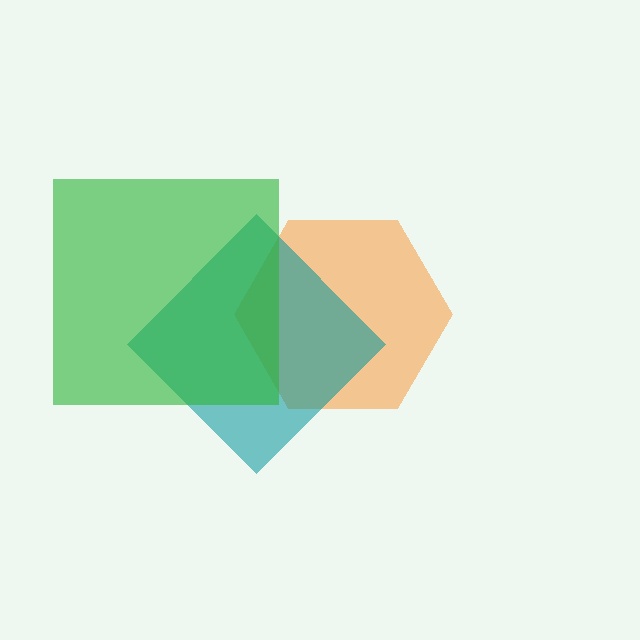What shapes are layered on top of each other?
The layered shapes are: an orange hexagon, a teal diamond, a green square.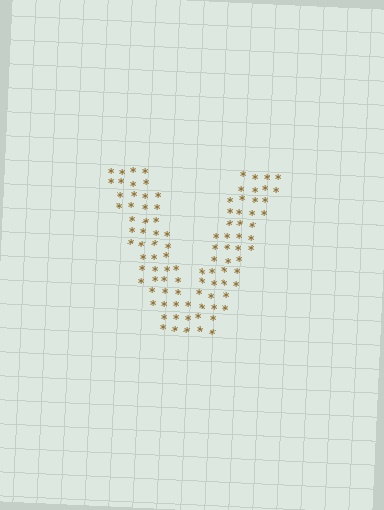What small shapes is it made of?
It is made of small asterisks.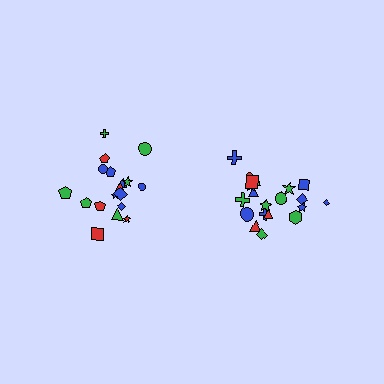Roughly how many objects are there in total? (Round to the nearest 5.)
Roughly 40 objects in total.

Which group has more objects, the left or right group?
The right group.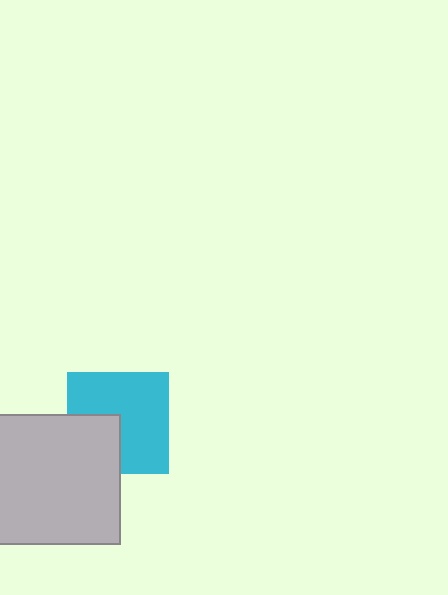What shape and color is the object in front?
The object in front is a light gray square.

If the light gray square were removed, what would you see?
You would see the complete cyan square.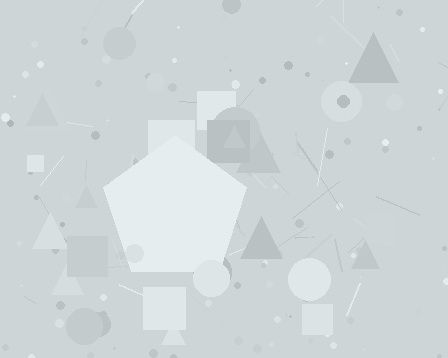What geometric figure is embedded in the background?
A pentagon is embedded in the background.